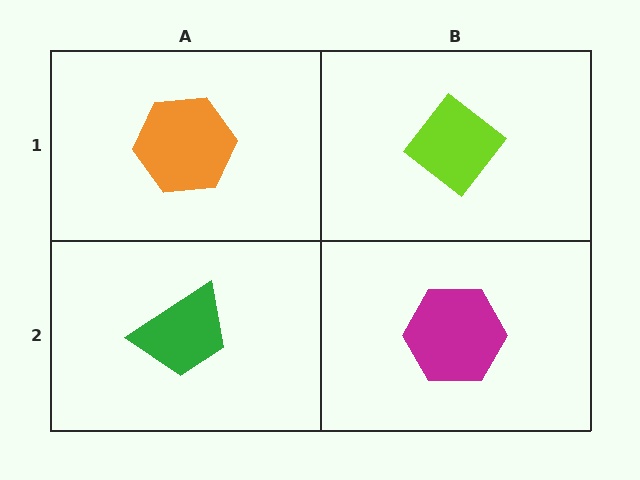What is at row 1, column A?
An orange hexagon.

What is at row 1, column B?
A lime diamond.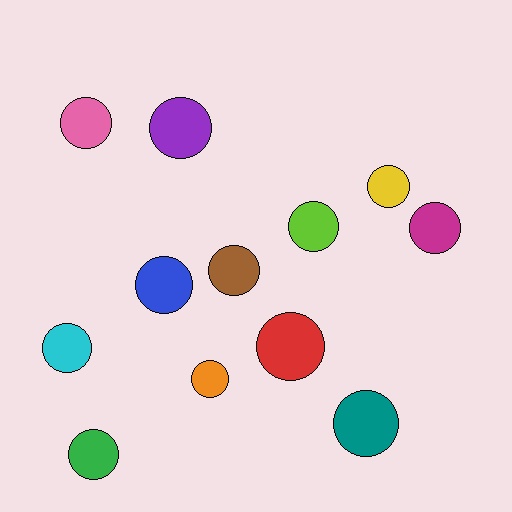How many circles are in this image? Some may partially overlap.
There are 12 circles.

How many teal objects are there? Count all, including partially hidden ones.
There is 1 teal object.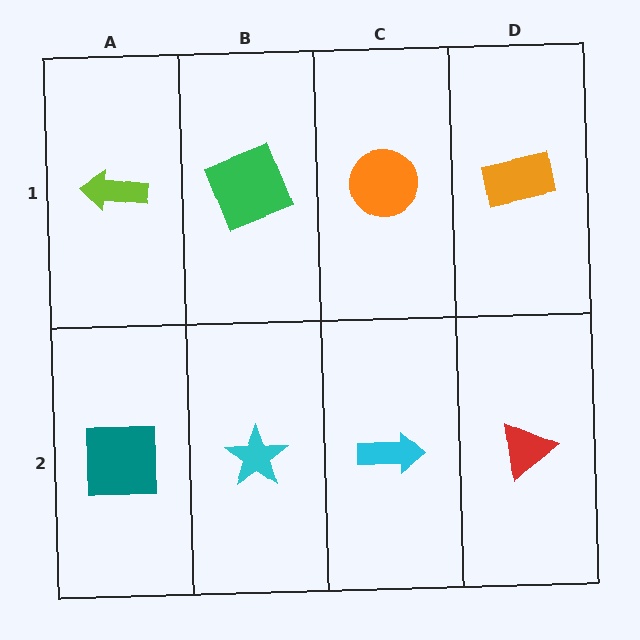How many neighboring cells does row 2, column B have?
3.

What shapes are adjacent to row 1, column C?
A cyan arrow (row 2, column C), a green square (row 1, column B), an orange rectangle (row 1, column D).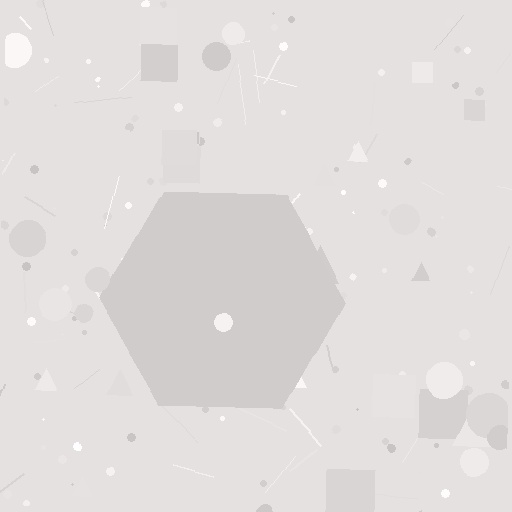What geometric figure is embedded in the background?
A hexagon is embedded in the background.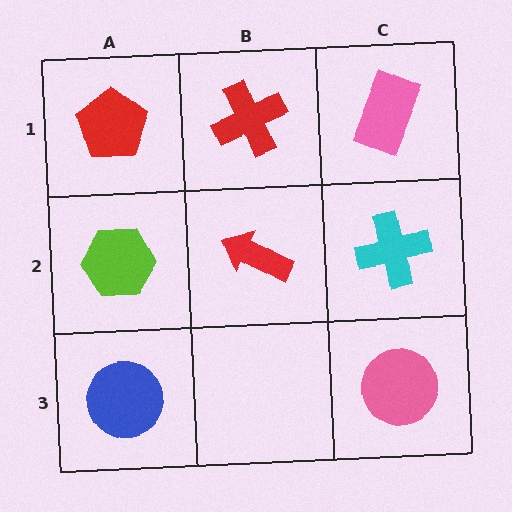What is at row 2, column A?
A lime hexagon.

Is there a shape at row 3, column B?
No, that cell is empty.